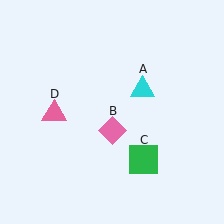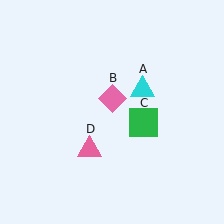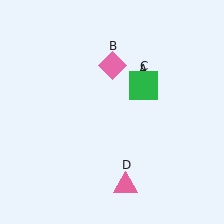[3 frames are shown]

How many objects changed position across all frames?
3 objects changed position: pink diamond (object B), green square (object C), pink triangle (object D).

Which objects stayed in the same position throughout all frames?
Cyan triangle (object A) remained stationary.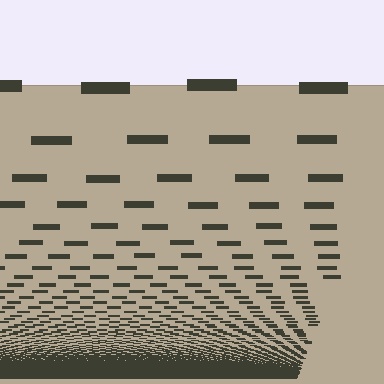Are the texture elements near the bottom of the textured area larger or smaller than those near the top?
Smaller. The gradient is inverted — elements near the bottom are smaller and denser.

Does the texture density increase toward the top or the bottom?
Density increases toward the bottom.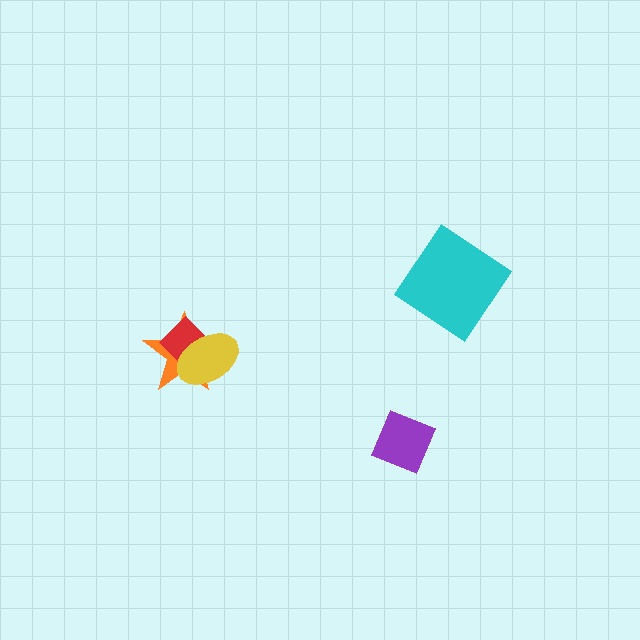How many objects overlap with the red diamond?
2 objects overlap with the red diamond.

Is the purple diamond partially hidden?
No, no other shape covers it.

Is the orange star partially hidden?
Yes, it is partially covered by another shape.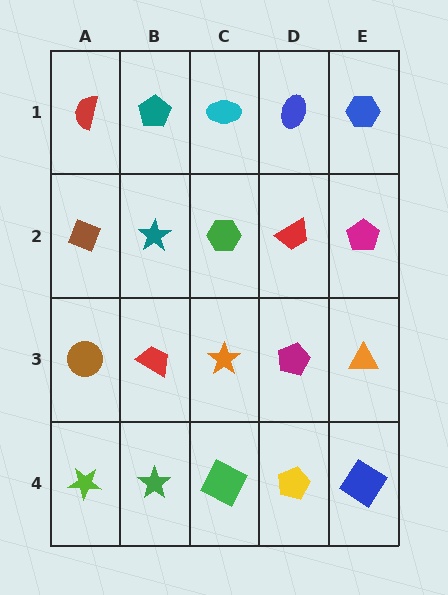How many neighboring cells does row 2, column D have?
4.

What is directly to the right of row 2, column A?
A teal star.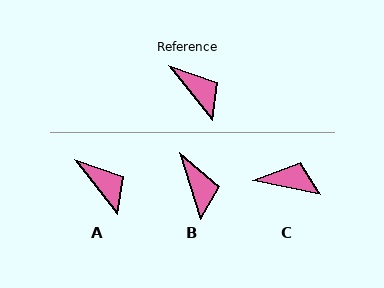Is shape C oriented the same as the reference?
No, it is off by about 40 degrees.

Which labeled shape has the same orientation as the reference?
A.